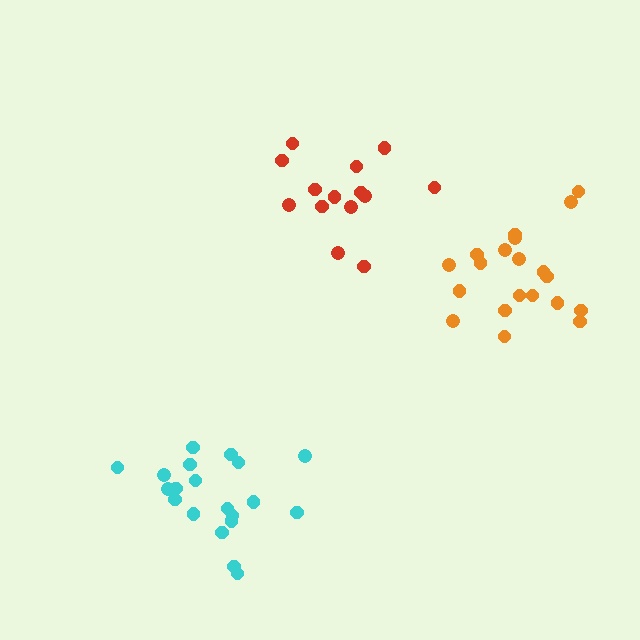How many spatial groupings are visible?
There are 3 spatial groupings.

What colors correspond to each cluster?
The clusters are colored: red, orange, cyan.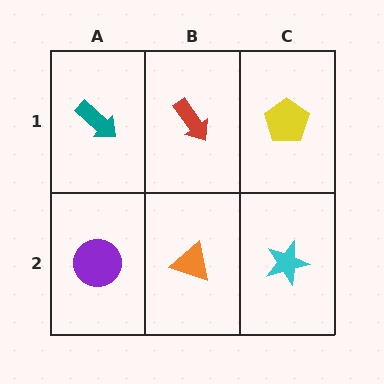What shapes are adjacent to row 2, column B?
A red arrow (row 1, column B), a purple circle (row 2, column A), a cyan star (row 2, column C).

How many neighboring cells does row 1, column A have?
2.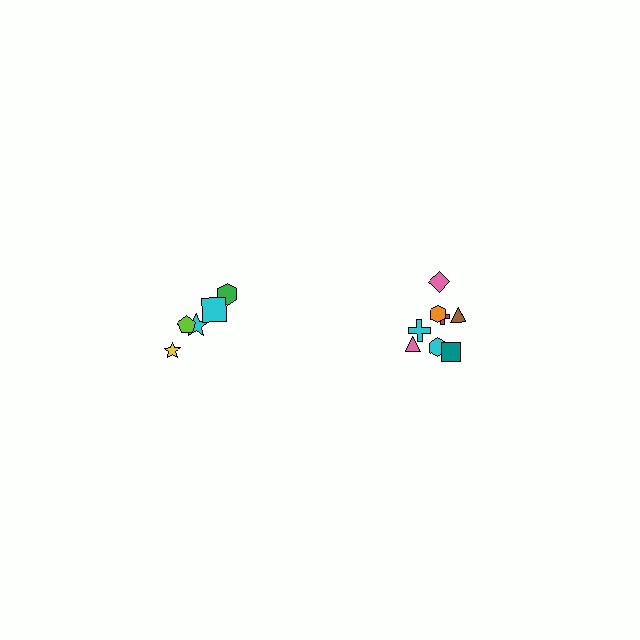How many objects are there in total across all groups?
There are 13 objects.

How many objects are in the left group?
There are 5 objects.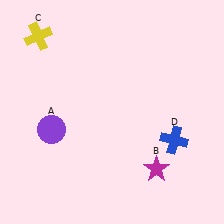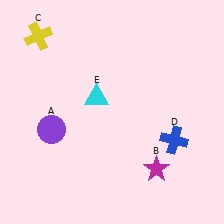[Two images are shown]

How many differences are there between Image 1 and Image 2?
There is 1 difference between the two images.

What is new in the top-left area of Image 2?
A cyan triangle (E) was added in the top-left area of Image 2.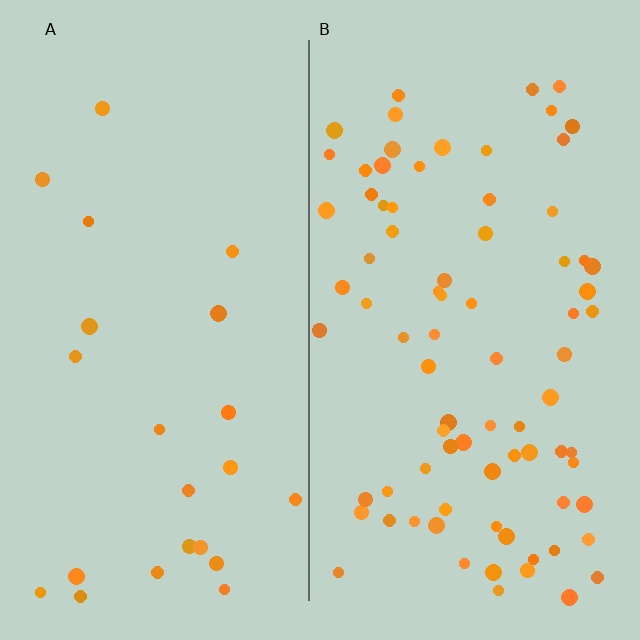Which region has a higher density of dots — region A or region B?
B (the right).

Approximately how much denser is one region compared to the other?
Approximately 3.5× — region B over region A.